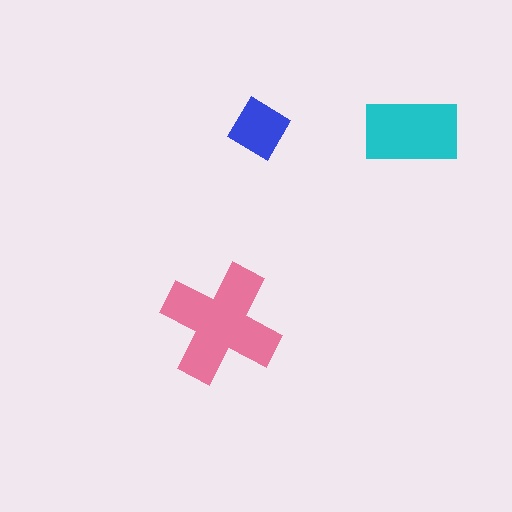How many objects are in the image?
There are 3 objects in the image.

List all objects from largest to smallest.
The pink cross, the cyan rectangle, the blue diamond.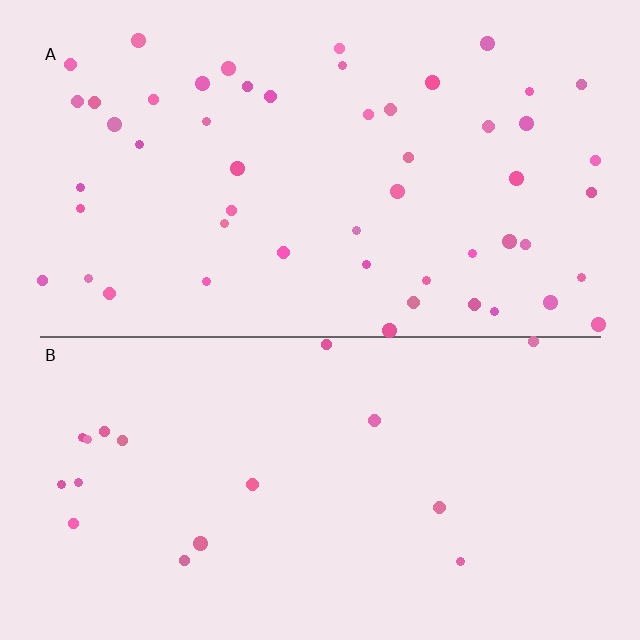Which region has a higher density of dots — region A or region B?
A (the top).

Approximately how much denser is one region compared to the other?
Approximately 3.0× — region A over region B.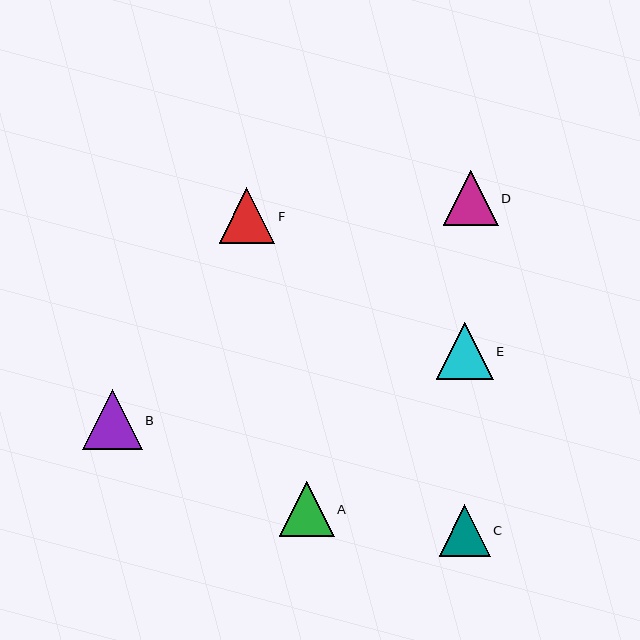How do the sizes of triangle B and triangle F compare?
Triangle B and triangle F are approximately the same size.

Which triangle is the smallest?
Triangle C is the smallest with a size of approximately 51 pixels.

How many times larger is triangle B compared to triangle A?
Triangle B is approximately 1.1 times the size of triangle A.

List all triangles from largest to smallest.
From largest to smallest: B, E, F, D, A, C.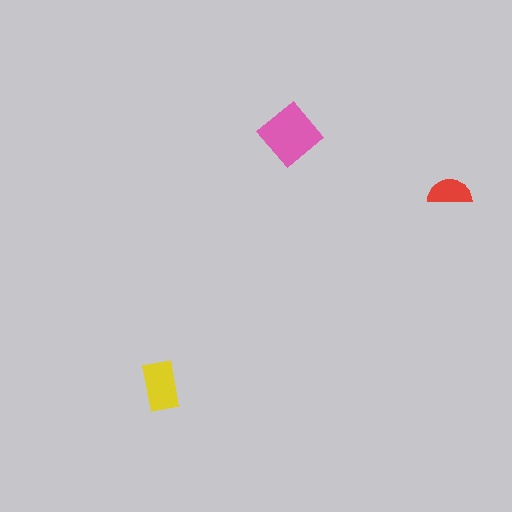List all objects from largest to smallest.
The pink diamond, the yellow rectangle, the red semicircle.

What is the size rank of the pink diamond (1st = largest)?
1st.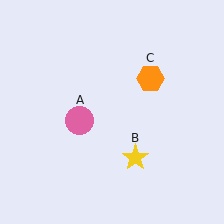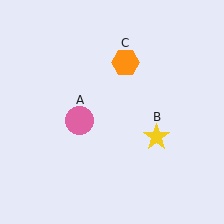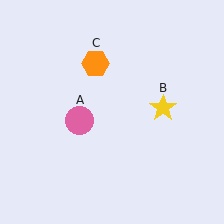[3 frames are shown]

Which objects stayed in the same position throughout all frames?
Pink circle (object A) remained stationary.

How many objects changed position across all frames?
2 objects changed position: yellow star (object B), orange hexagon (object C).